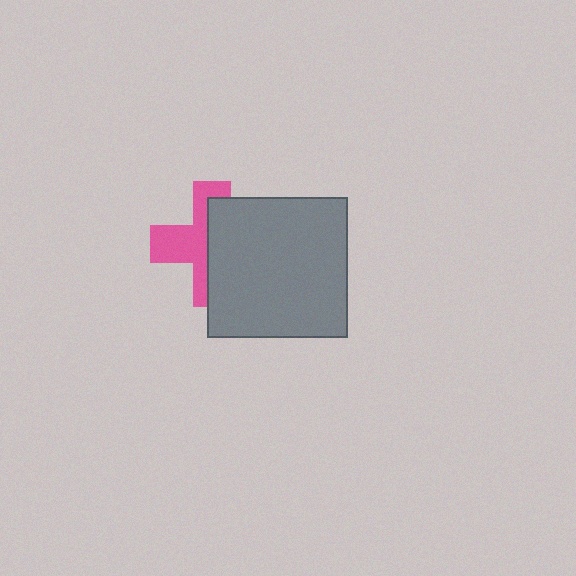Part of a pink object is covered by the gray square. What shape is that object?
It is a cross.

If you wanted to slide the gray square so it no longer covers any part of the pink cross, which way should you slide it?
Slide it right — that is the most direct way to separate the two shapes.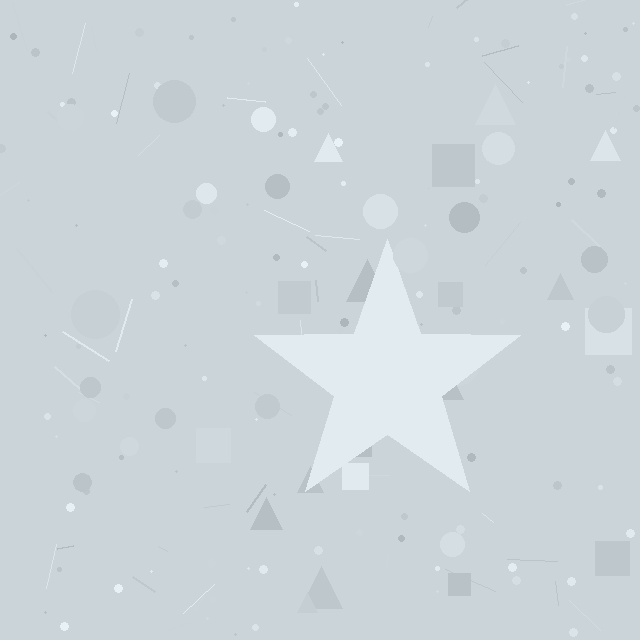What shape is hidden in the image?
A star is hidden in the image.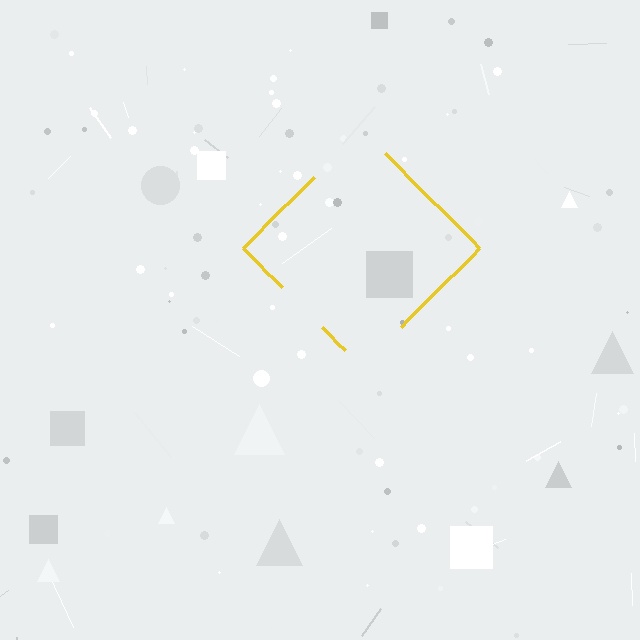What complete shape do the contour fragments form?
The contour fragments form a diamond.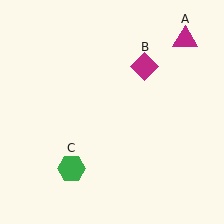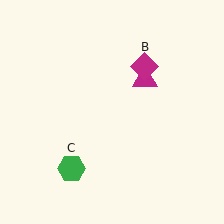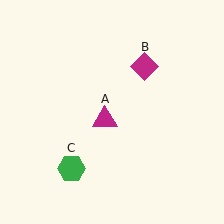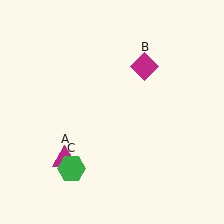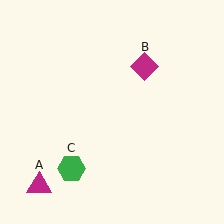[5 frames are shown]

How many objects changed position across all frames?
1 object changed position: magenta triangle (object A).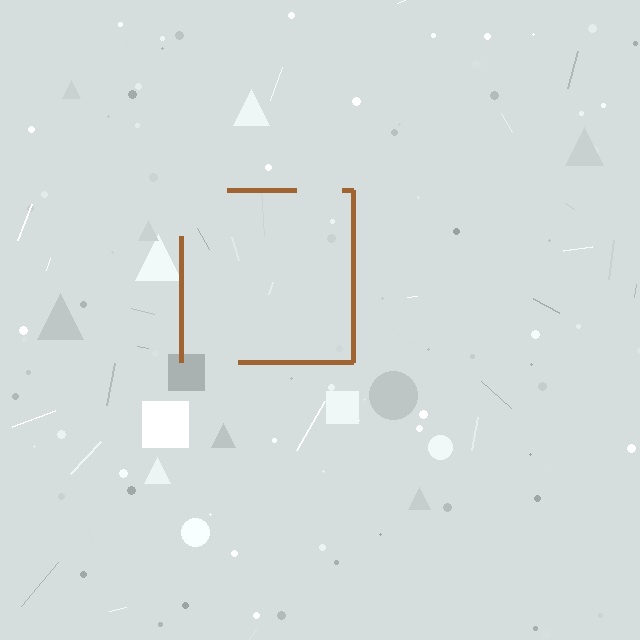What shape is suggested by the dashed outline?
The dashed outline suggests a square.